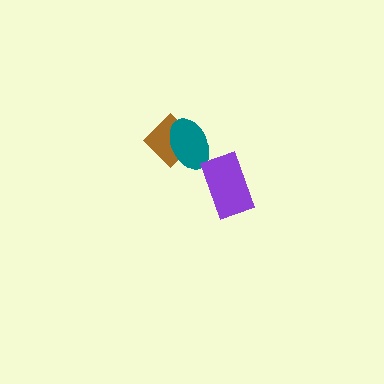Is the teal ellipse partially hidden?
No, no other shape covers it.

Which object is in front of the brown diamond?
The teal ellipse is in front of the brown diamond.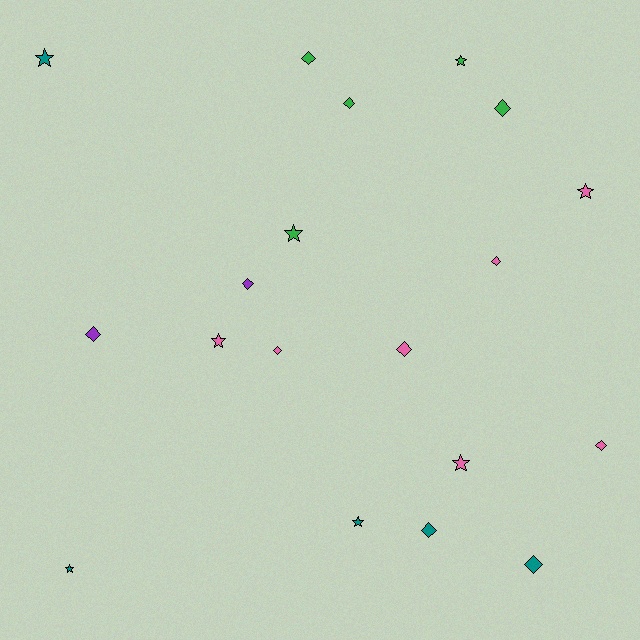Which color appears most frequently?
Pink, with 7 objects.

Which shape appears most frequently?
Diamond, with 11 objects.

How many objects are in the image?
There are 19 objects.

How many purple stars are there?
There are no purple stars.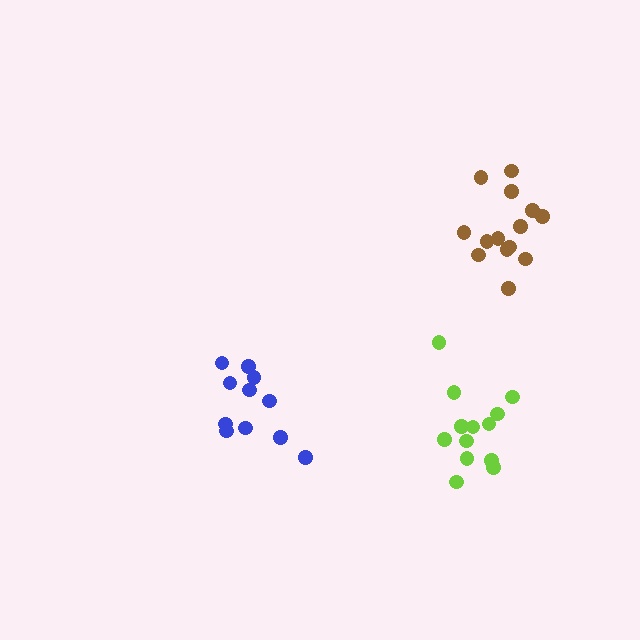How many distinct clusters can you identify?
There are 3 distinct clusters.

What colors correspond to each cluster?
The clusters are colored: lime, blue, brown.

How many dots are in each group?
Group 1: 13 dots, Group 2: 11 dots, Group 3: 14 dots (38 total).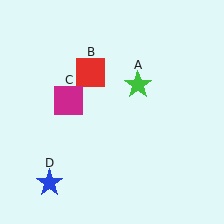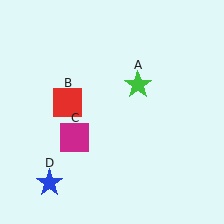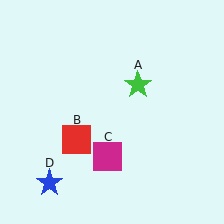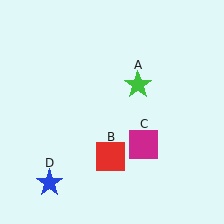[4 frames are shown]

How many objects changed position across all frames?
2 objects changed position: red square (object B), magenta square (object C).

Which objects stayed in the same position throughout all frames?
Green star (object A) and blue star (object D) remained stationary.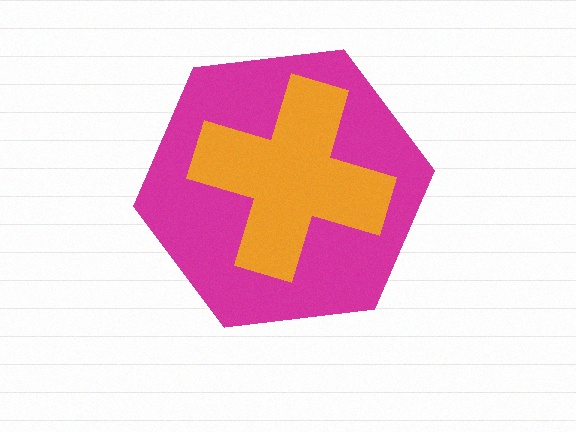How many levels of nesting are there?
2.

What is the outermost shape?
The magenta hexagon.